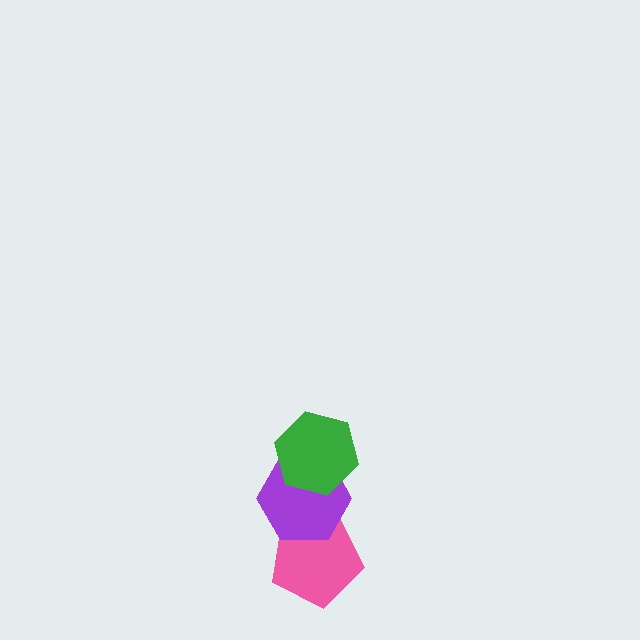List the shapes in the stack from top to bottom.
From top to bottom: the green hexagon, the purple hexagon, the pink pentagon.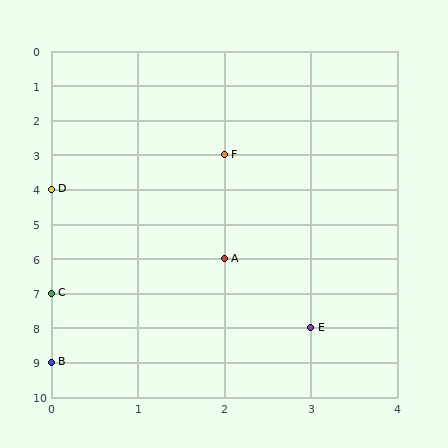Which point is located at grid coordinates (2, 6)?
Point A is at (2, 6).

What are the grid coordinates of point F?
Point F is at grid coordinates (2, 3).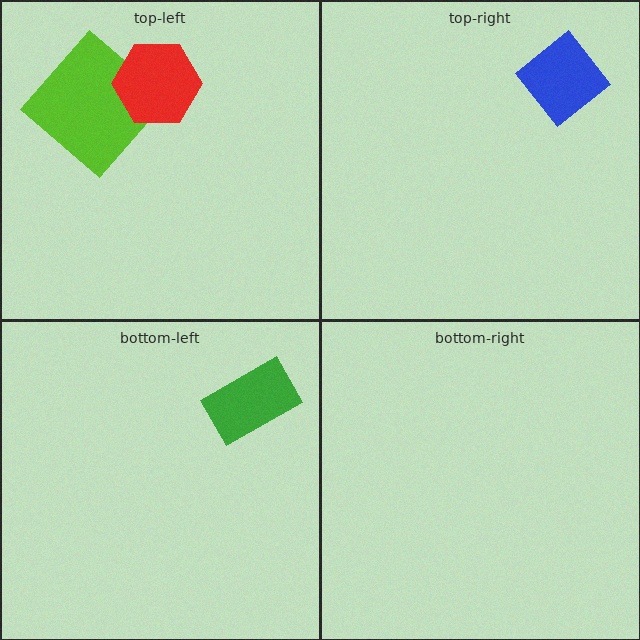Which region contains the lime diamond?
The top-left region.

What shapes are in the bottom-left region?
The green rectangle.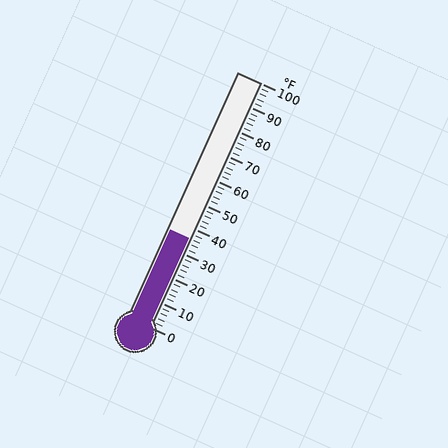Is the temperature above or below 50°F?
The temperature is below 50°F.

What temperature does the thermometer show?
The thermometer shows approximately 36°F.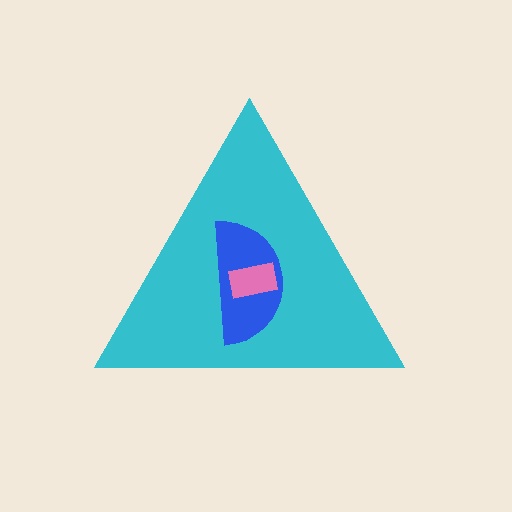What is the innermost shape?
The pink rectangle.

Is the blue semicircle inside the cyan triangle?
Yes.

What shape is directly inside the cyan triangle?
The blue semicircle.